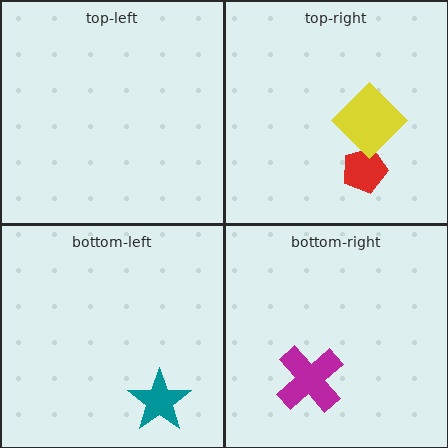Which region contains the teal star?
The bottom-left region.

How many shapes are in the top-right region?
2.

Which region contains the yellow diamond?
The top-right region.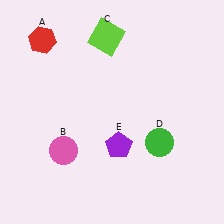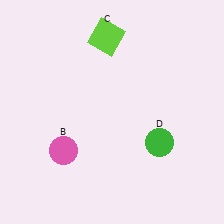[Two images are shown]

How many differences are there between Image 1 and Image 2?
There are 2 differences between the two images.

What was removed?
The red hexagon (A), the purple pentagon (E) were removed in Image 2.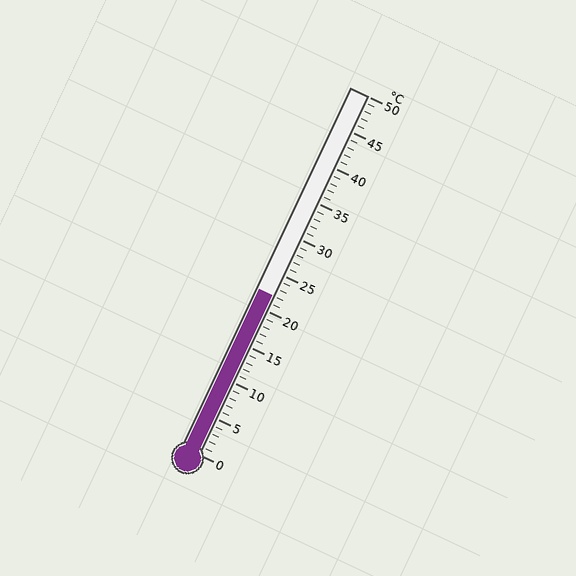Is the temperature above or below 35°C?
The temperature is below 35°C.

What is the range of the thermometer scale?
The thermometer scale ranges from 0°C to 50°C.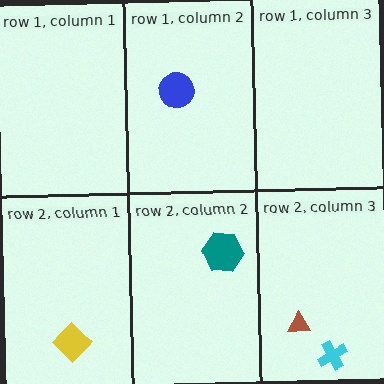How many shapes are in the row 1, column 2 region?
1.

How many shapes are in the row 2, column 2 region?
1.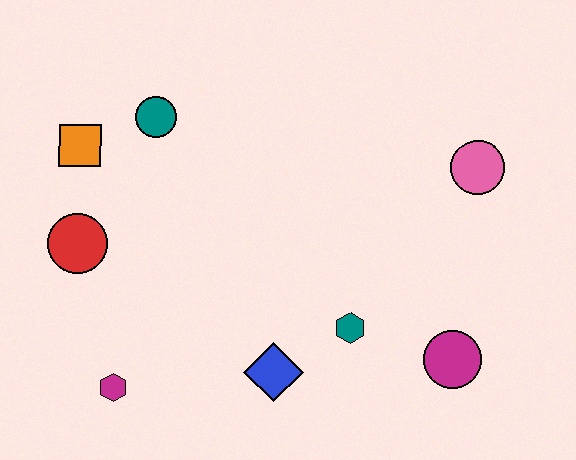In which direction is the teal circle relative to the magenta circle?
The teal circle is to the left of the magenta circle.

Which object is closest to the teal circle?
The orange square is closest to the teal circle.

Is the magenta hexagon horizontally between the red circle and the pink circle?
Yes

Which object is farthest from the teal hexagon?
The orange square is farthest from the teal hexagon.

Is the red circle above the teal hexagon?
Yes